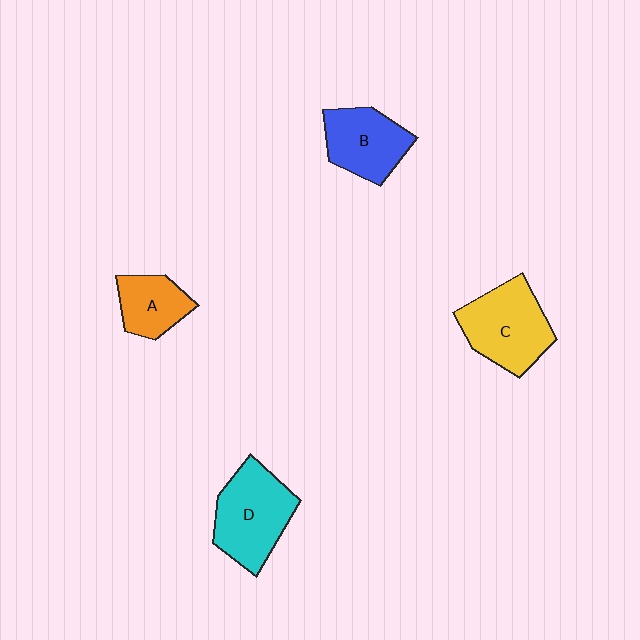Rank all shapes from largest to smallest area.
From largest to smallest: D (cyan), C (yellow), B (blue), A (orange).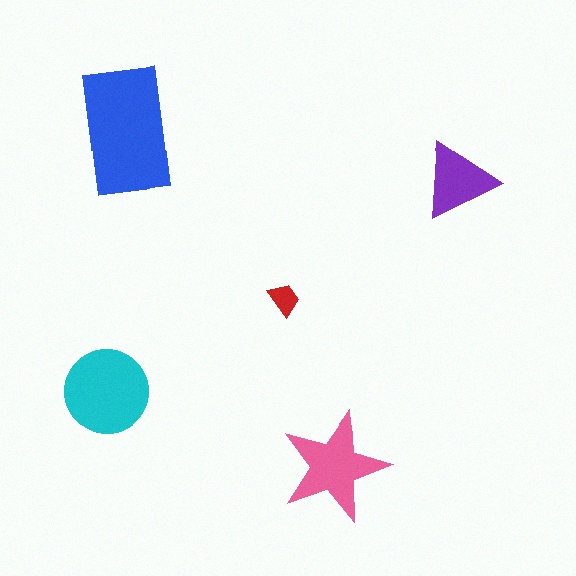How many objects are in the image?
There are 5 objects in the image.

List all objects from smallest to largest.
The red trapezoid, the purple triangle, the pink star, the cyan circle, the blue rectangle.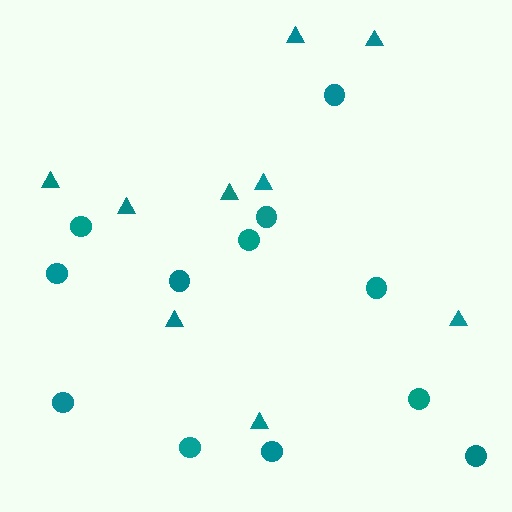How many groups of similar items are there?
There are 2 groups: one group of triangles (9) and one group of circles (12).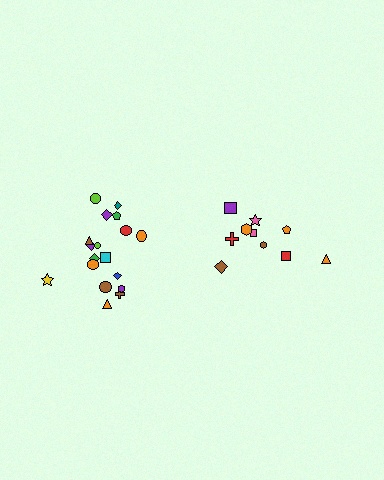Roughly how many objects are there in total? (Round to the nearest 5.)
Roughly 30 objects in total.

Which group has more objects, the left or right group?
The left group.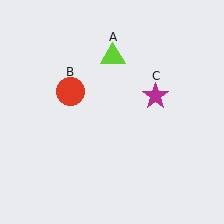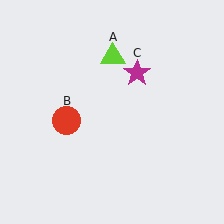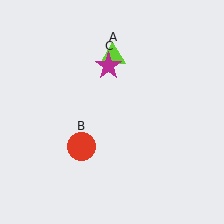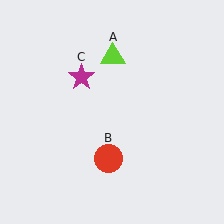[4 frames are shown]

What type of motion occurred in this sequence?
The red circle (object B), magenta star (object C) rotated counterclockwise around the center of the scene.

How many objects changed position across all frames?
2 objects changed position: red circle (object B), magenta star (object C).